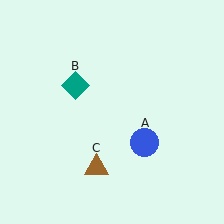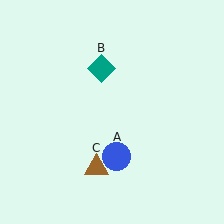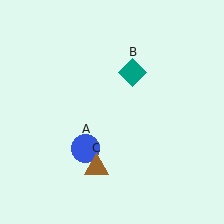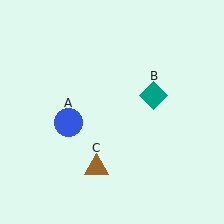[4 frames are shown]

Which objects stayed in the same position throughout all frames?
Brown triangle (object C) remained stationary.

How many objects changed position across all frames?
2 objects changed position: blue circle (object A), teal diamond (object B).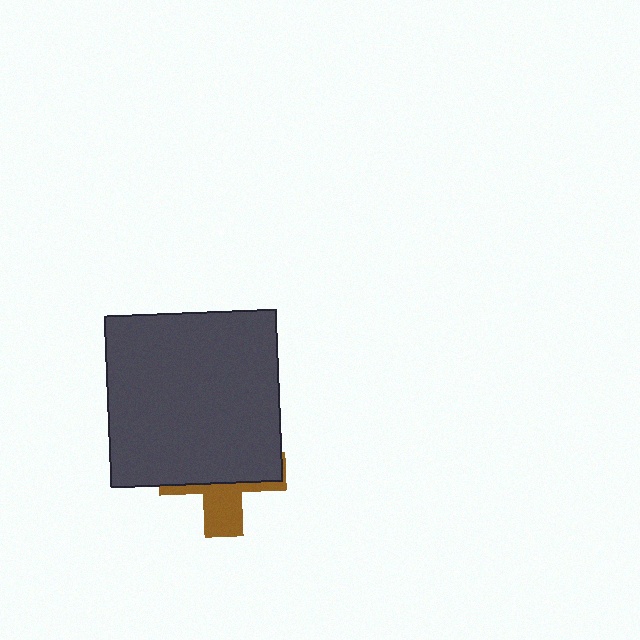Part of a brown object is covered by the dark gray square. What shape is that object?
It is a cross.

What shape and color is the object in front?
The object in front is a dark gray square.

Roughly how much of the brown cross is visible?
A small part of it is visible (roughly 36%).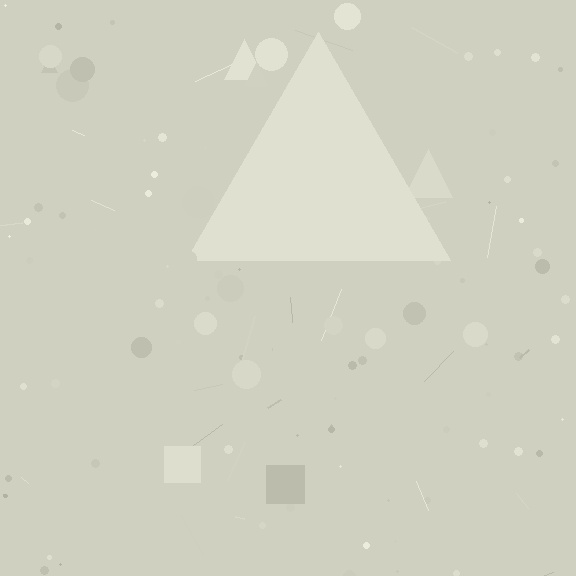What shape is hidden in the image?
A triangle is hidden in the image.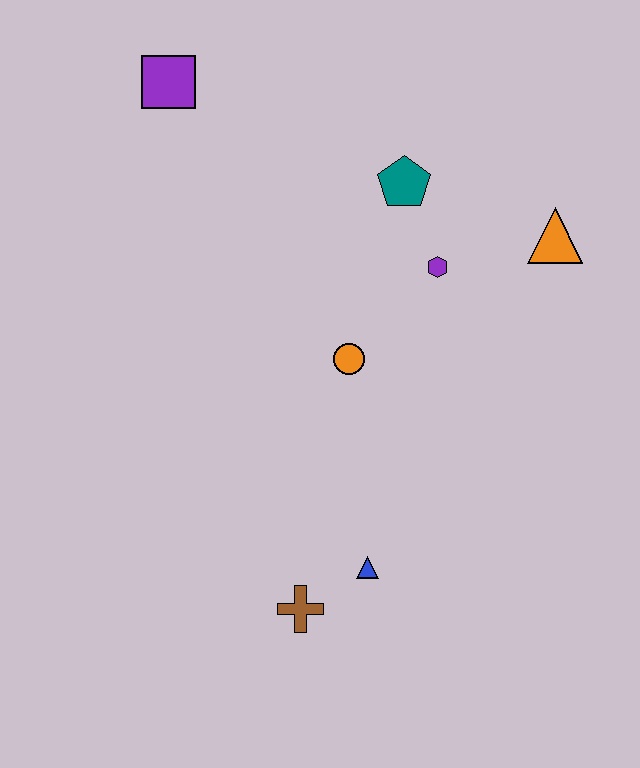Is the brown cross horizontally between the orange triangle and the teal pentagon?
No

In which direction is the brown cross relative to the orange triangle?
The brown cross is below the orange triangle.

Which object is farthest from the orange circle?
The purple square is farthest from the orange circle.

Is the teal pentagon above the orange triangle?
Yes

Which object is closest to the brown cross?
The blue triangle is closest to the brown cross.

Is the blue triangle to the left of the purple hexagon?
Yes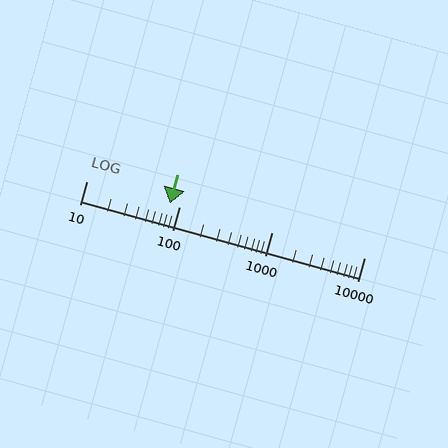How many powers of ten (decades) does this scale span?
The scale spans 3 decades, from 10 to 10000.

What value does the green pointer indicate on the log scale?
The pointer indicates approximately 79.